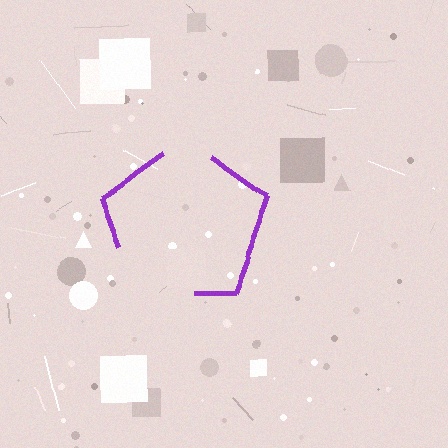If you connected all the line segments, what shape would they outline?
They would outline a pentagon.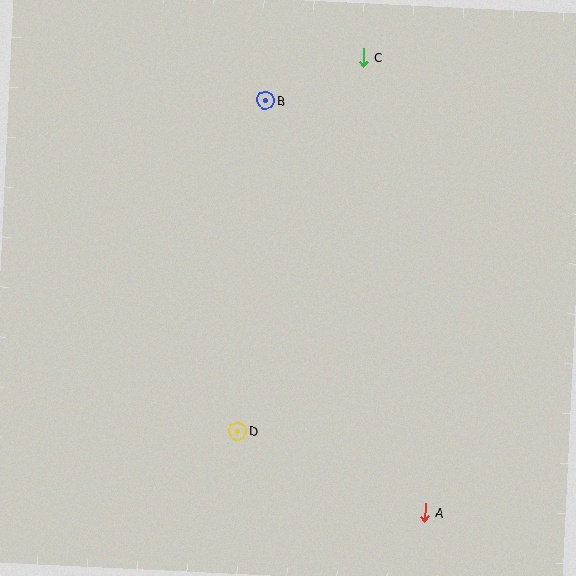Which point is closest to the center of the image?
Point D at (238, 431) is closest to the center.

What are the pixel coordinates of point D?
Point D is at (238, 431).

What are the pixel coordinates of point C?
Point C is at (363, 58).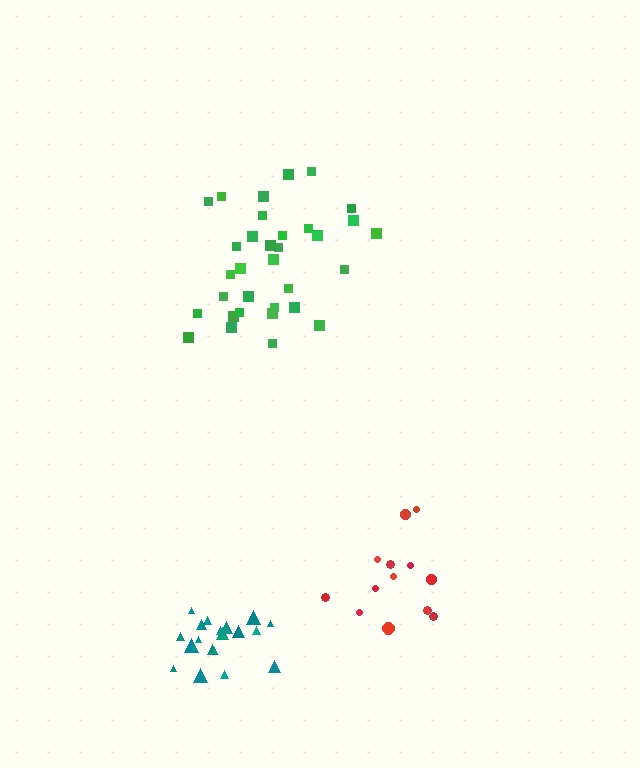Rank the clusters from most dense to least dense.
teal, green, red.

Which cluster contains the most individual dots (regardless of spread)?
Green (33).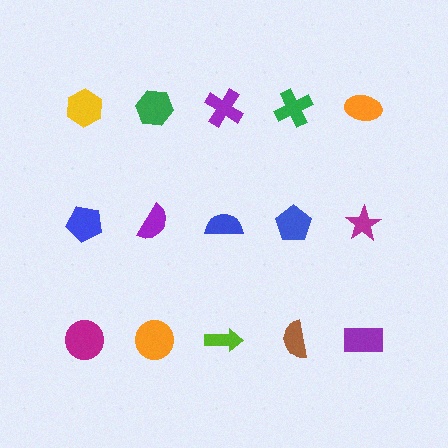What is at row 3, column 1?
A magenta circle.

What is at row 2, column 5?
A magenta star.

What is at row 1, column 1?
A yellow hexagon.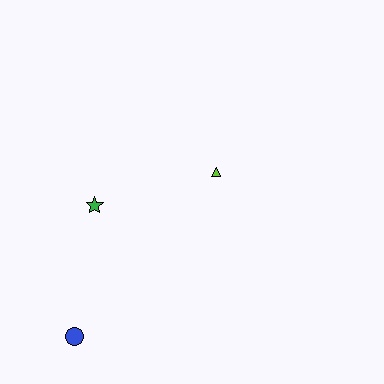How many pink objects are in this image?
There are no pink objects.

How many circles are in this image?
There is 1 circle.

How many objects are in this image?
There are 3 objects.